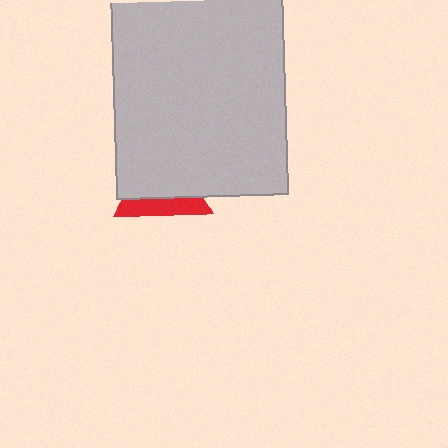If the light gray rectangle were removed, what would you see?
You would see the complete red triangle.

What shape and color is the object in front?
The object in front is a light gray rectangle.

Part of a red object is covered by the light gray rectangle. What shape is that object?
It is a triangle.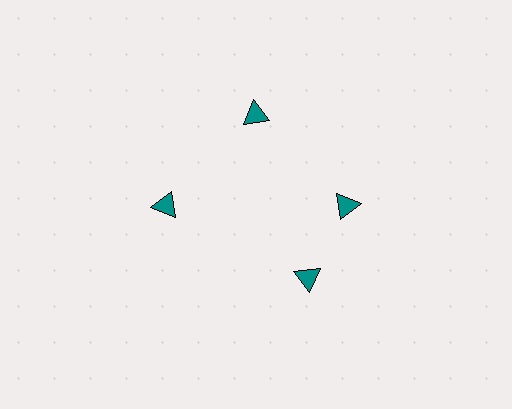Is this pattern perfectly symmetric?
No. The 4 teal triangles are arranged in a ring, but one element near the 6 o'clock position is rotated out of alignment along the ring, breaking the 4-fold rotational symmetry.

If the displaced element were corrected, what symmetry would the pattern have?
It would have 4-fold rotational symmetry — the pattern would map onto itself every 90 degrees.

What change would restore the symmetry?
The symmetry would be restored by rotating it back into even spacing with its neighbors so that all 4 triangles sit at equal angles and equal distance from the center.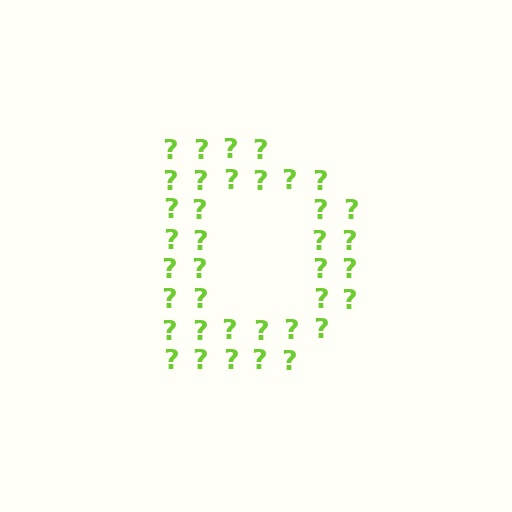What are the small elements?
The small elements are question marks.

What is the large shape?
The large shape is the letter D.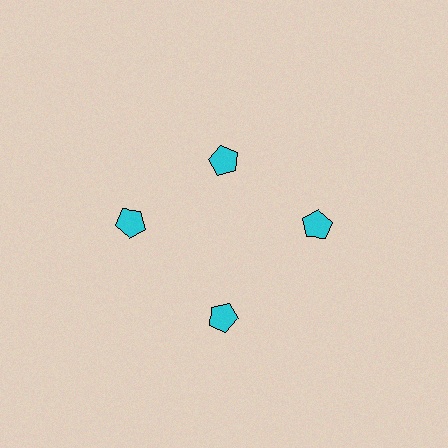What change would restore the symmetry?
The symmetry would be restored by moving it outward, back onto the ring so that all 4 pentagons sit at equal angles and equal distance from the center.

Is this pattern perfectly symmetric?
No. The 4 cyan pentagons are arranged in a ring, but one element near the 12 o'clock position is pulled inward toward the center, breaking the 4-fold rotational symmetry.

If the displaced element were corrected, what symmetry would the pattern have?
It would have 4-fold rotational symmetry — the pattern would map onto itself every 90 degrees.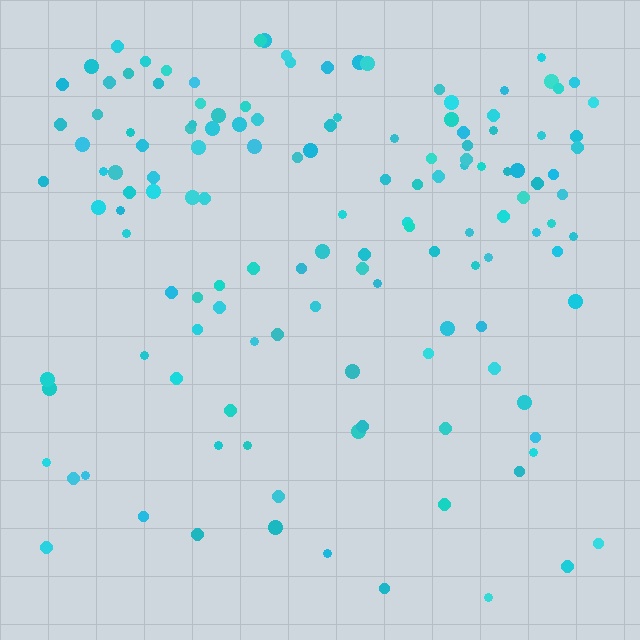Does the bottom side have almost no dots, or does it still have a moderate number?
Still a moderate number, just noticeably fewer than the top.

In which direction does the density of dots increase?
From bottom to top, with the top side densest.